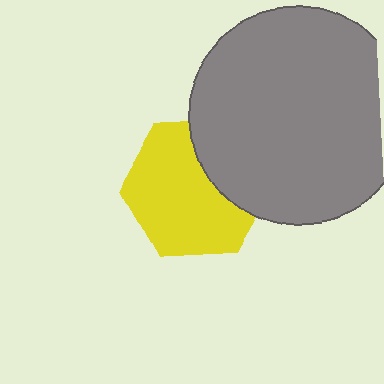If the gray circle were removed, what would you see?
You would see the complete yellow hexagon.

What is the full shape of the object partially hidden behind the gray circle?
The partially hidden object is a yellow hexagon.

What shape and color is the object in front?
The object in front is a gray circle.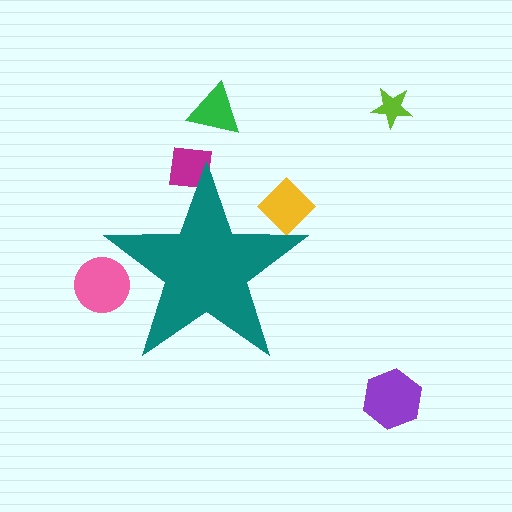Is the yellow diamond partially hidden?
Yes, the yellow diamond is partially hidden behind the teal star.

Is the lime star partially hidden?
No, the lime star is fully visible.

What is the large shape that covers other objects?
A teal star.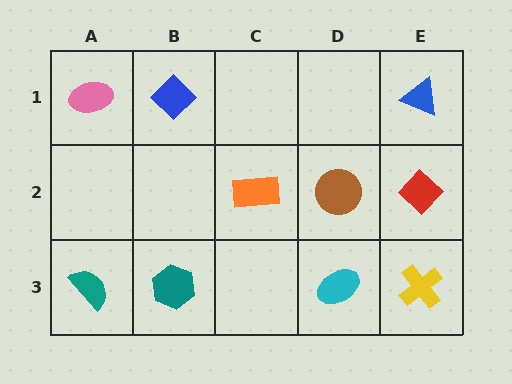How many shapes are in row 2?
3 shapes.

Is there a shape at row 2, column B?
No, that cell is empty.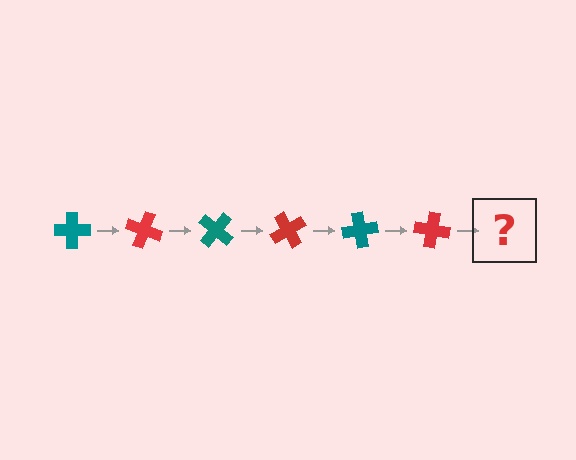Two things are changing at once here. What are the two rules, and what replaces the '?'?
The two rules are that it rotates 20 degrees each step and the color cycles through teal and red. The '?' should be a teal cross, rotated 120 degrees from the start.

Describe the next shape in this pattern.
It should be a teal cross, rotated 120 degrees from the start.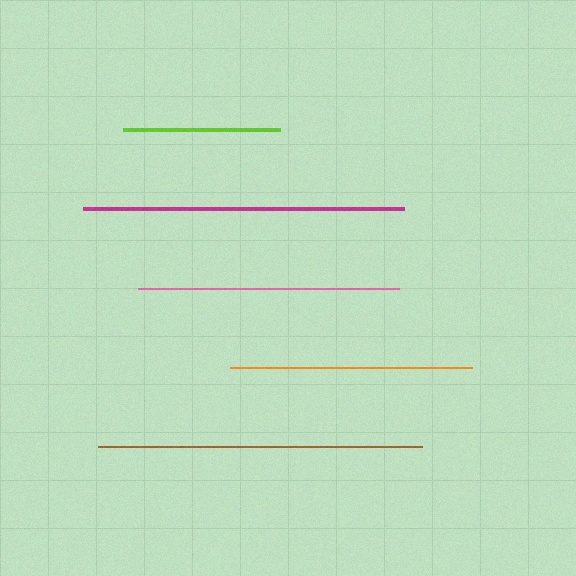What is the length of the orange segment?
The orange segment is approximately 242 pixels long.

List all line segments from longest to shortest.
From longest to shortest: brown, magenta, pink, orange, lime.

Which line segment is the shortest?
The lime line is the shortest at approximately 157 pixels.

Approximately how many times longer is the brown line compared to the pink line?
The brown line is approximately 1.2 times the length of the pink line.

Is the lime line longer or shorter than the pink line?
The pink line is longer than the lime line.